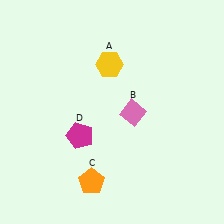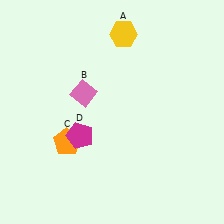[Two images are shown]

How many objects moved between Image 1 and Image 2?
3 objects moved between the two images.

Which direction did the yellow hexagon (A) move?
The yellow hexagon (A) moved up.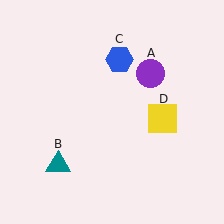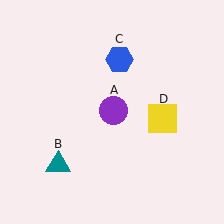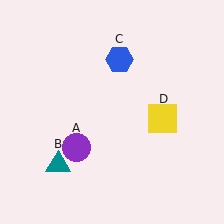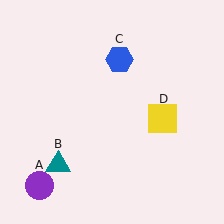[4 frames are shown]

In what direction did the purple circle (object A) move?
The purple circle (object A) moved down and to the left.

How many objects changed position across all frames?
1 object changed position: purple circle (object A).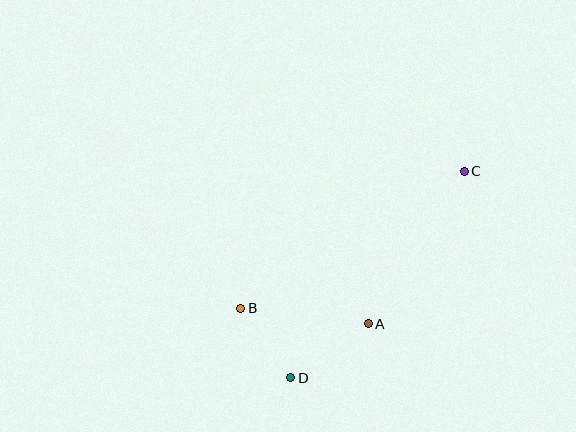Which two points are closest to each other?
Points B and D are closest to each other.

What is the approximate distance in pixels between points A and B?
The distance between A and B is approximately 129 pixels.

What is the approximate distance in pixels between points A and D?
The distance between A and D is approximately 95 pixels.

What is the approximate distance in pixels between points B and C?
The distance between B and C is approximately 262 pixels.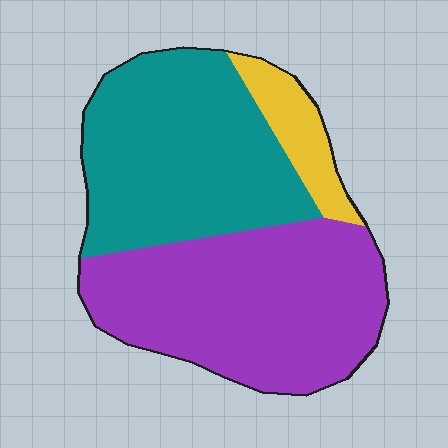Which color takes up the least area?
Yellow, at roughly 10%.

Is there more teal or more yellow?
Teal.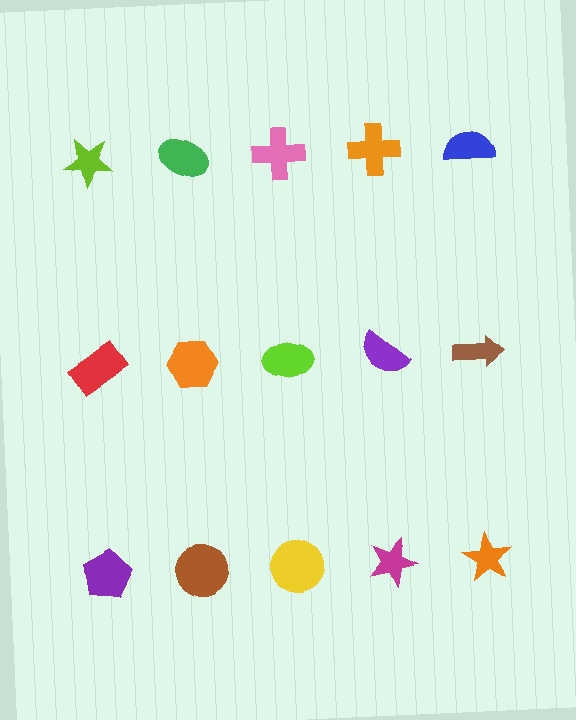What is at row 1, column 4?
An orange cross.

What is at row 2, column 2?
An orange hexagon.